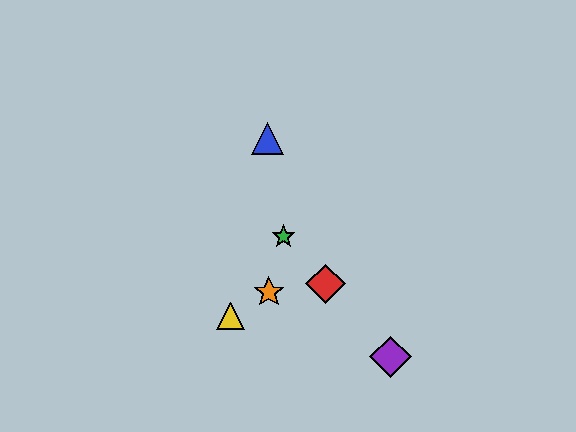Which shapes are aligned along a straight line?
The red diamond, the green star, the purple diamond are aligned along a straight line.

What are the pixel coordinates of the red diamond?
The red diamond is at (326, 284).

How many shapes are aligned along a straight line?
3 shapes (the red diamond, the green star, the purple diamond) are aligned along a straight line.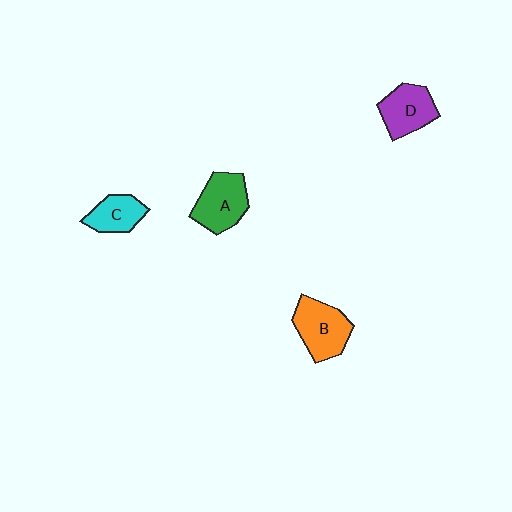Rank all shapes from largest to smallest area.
From largest to smallest: B (orange), A (green), D (purple), C (cyan).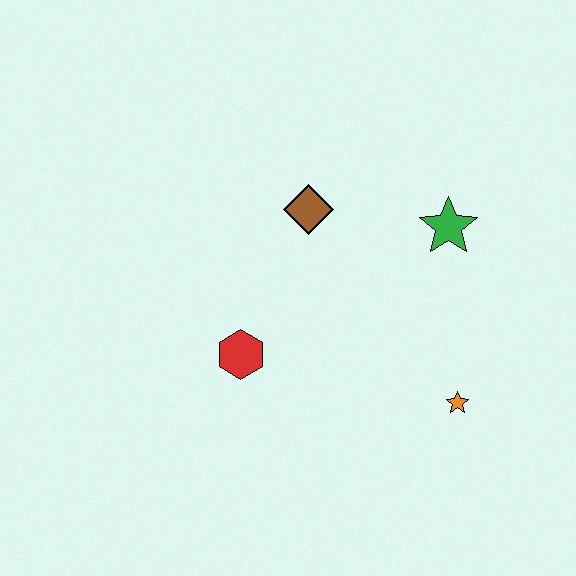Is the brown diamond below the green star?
No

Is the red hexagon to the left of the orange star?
Yes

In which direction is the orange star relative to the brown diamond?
The orange star is below the brown diamond.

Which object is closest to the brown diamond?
The green star is closest to the brown diamond.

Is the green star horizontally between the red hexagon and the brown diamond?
No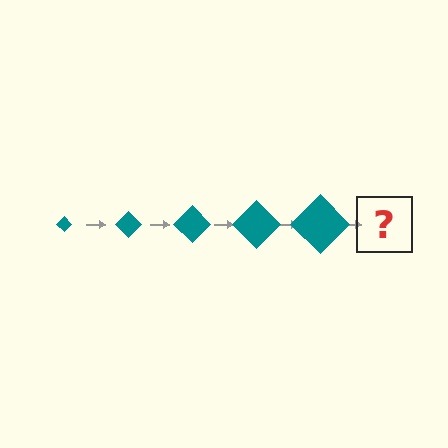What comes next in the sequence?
The next element should be a teal diamond, larger than the previous one.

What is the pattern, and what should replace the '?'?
The pattern is that the diamond gets progressively larger each step. The '?' should be a teal diamond, larger than the previous one.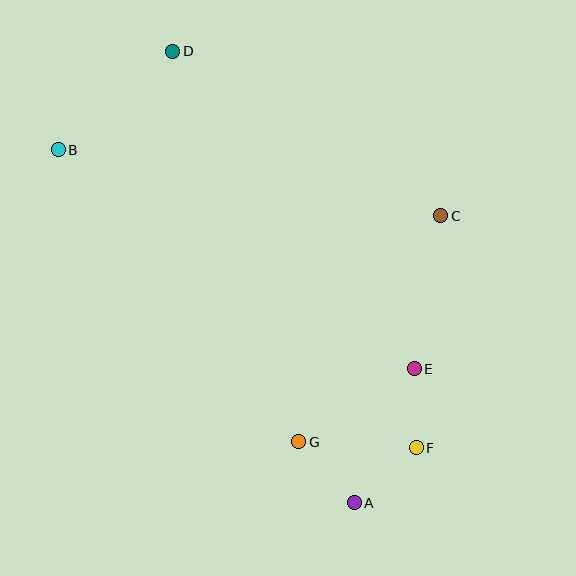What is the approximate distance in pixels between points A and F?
The distance between A and F is approximately 83 pixels.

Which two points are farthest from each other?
Points A and D are farthest from each other.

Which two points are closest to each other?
Points E and F are closest to each other.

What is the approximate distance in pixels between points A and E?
The distance between A and E is approximately 147 pixels.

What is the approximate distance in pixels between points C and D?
The distance between C and D is approximately 314 pixels.